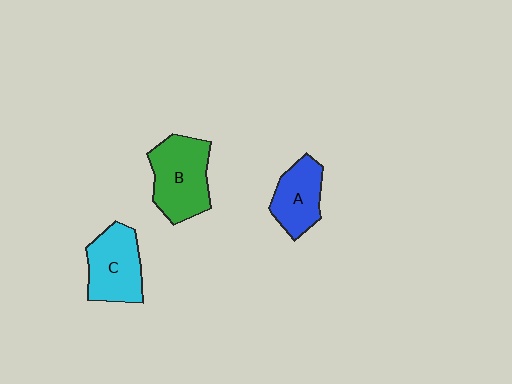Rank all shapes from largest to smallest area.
From largest to smallest: B (green), C (cyan), A (blue).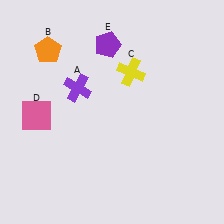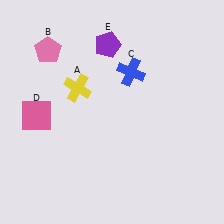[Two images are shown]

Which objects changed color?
A changed from purple to yellow. B changed from orange to pink. C changed from yellow to blue.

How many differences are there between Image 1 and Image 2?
There are 3 differences between the two images.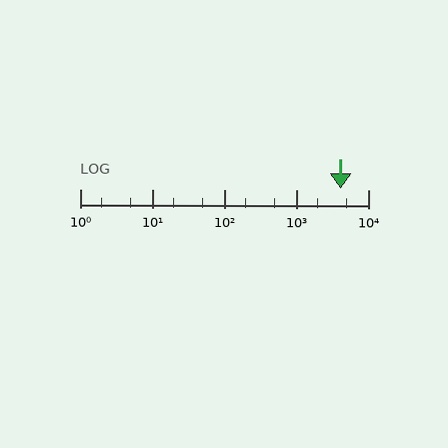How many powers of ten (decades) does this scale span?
The scale spans 4 decades, from 1 to 10000.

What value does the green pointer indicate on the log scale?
The pointer indicates approximately 4200.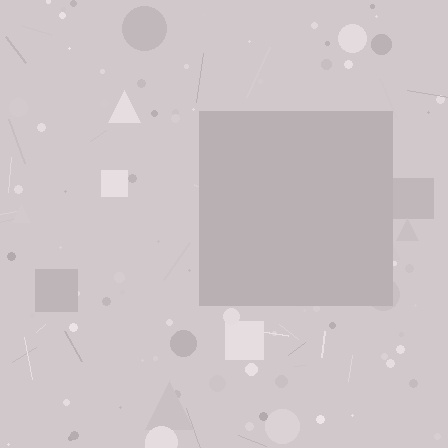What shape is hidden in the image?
A square is hidden in the image.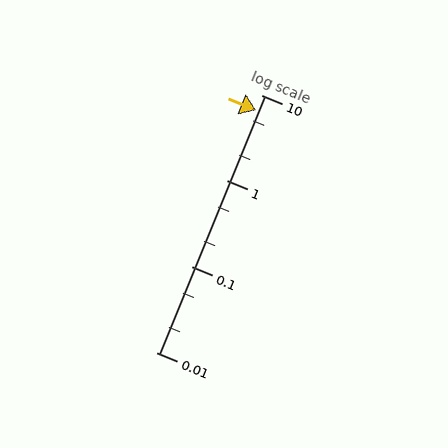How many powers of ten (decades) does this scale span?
The scale spans 3 decades, from 0.01 to 10.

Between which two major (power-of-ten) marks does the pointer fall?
The pointer is between 1 and 10.